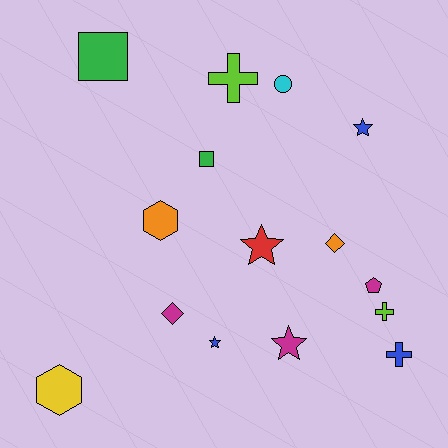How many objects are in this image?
There are 15 objects.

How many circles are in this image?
There is 1 circle.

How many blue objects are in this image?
There are 3 blue objects.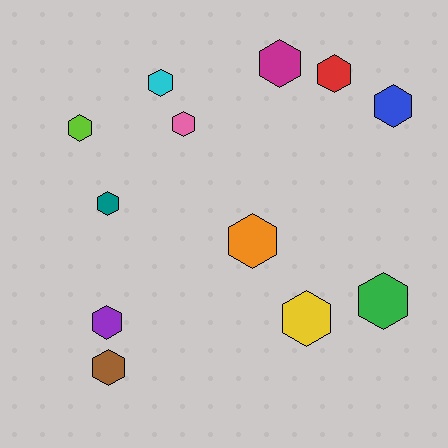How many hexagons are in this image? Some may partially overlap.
There are 12 hexagons.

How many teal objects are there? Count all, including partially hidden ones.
There is 1 teal object.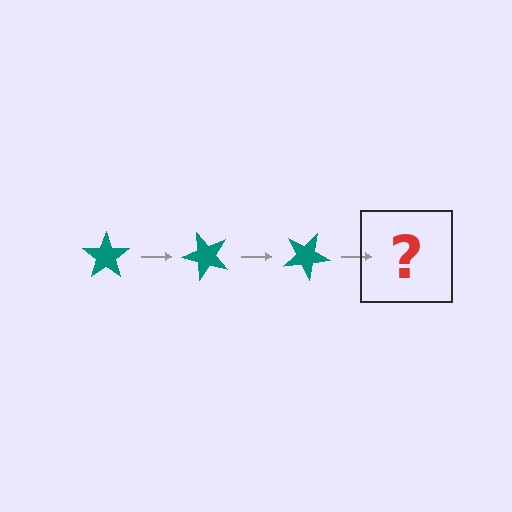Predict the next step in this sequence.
The next step is a teal star rotated 150 degrees.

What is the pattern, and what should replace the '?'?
The pattern is that the star rotates 50 degrees each step. The '?' should be a teal star rotated 150 degrees.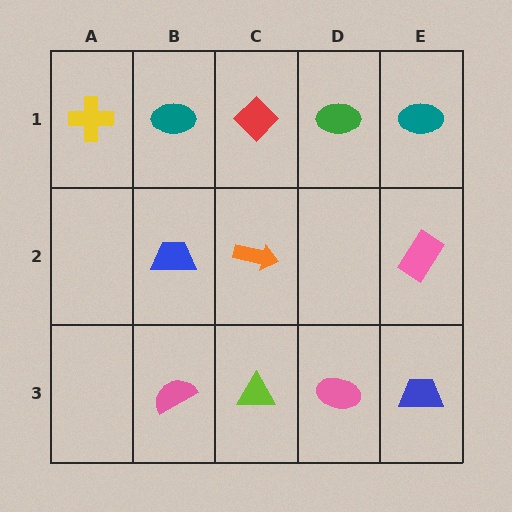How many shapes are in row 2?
3 shapes.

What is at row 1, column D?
A green ellipse.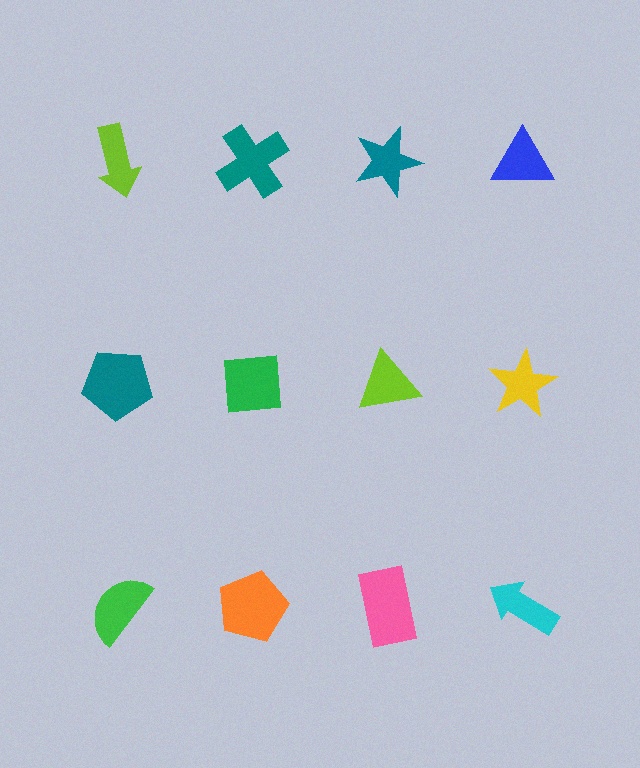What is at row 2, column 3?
A lime triangle.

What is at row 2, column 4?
A yellow star.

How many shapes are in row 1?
4 shapes.